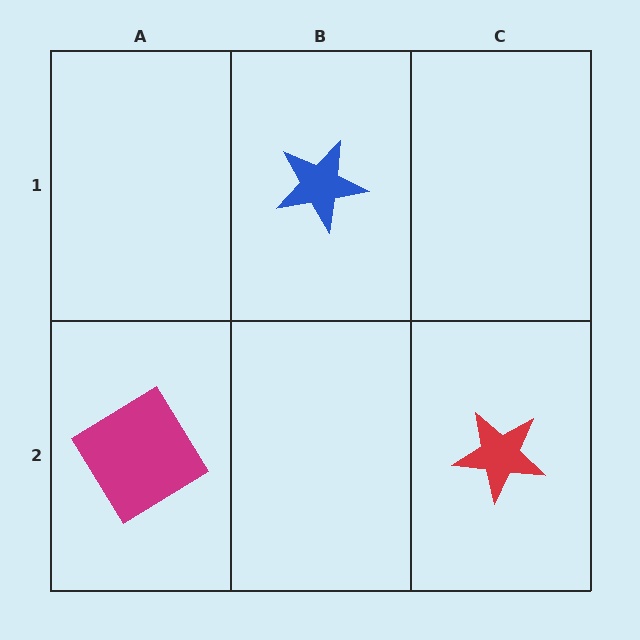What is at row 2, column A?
A magenta diamond.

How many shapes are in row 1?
1 shape.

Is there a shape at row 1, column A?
No, that cell is empty.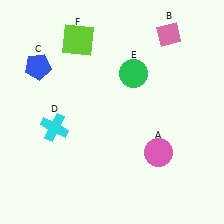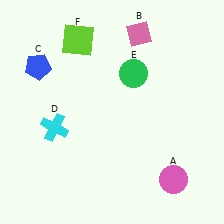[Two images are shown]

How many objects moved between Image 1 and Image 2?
2 objects moved between the two images.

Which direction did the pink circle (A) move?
The pink circle (A) moved down.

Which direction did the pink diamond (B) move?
The pink diamond (B) moved left.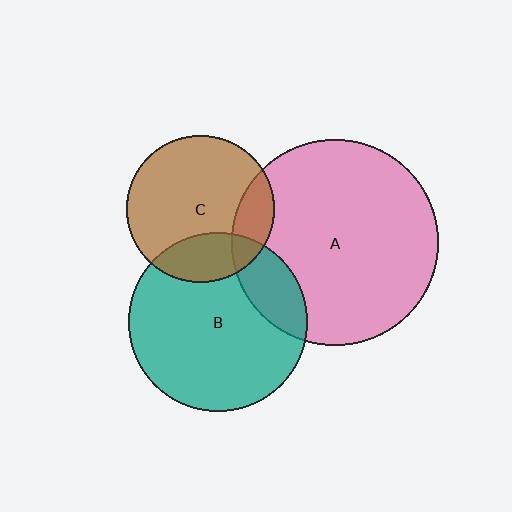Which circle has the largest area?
Circle A (pink).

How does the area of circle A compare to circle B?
Approximately 1.3 times.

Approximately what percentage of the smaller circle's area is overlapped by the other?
Approximately 25%.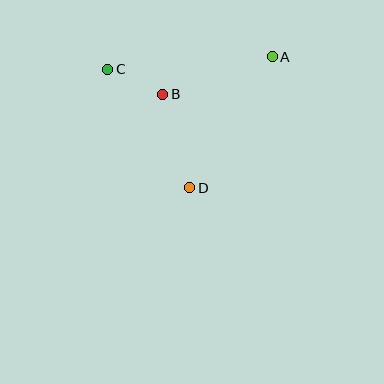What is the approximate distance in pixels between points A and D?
The distance between A and D is approximately 155 pixels.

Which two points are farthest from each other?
Points A and C are farthest from each other.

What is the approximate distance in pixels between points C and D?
The distance between C and D is approximately 144 pixels.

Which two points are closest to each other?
Points B and C are closest to each other.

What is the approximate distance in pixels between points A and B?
The distance between A and B is approximately 116 pixels.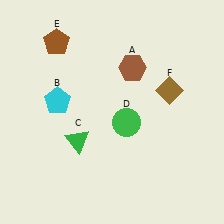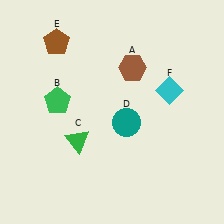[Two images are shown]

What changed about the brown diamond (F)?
In Image 1, F is brown. In Image 2, it changed to cyan.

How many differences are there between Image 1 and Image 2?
There are 3 differences between the two images.